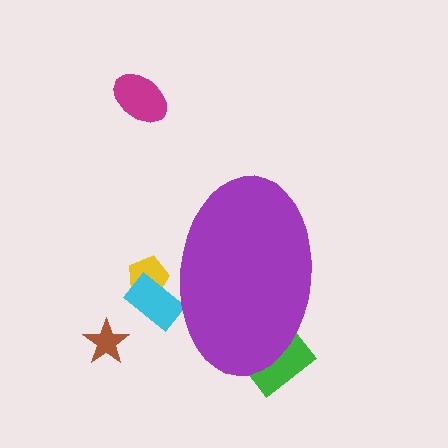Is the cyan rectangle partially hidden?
Yes, the cyan rectangle is partially hidden behind the purple ellipse.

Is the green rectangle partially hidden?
Yes, the green rectangle is partially hidden behind the purple ellipse.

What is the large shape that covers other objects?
A purple ellipse.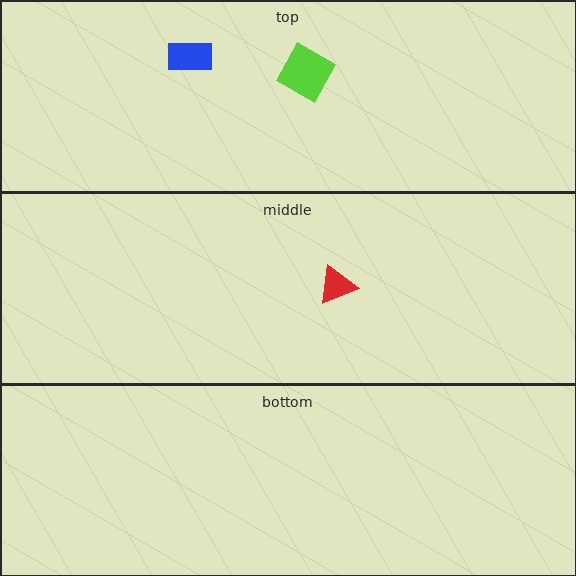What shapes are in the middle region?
The red triangle.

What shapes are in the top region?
The lime diamond, the blue rectangle.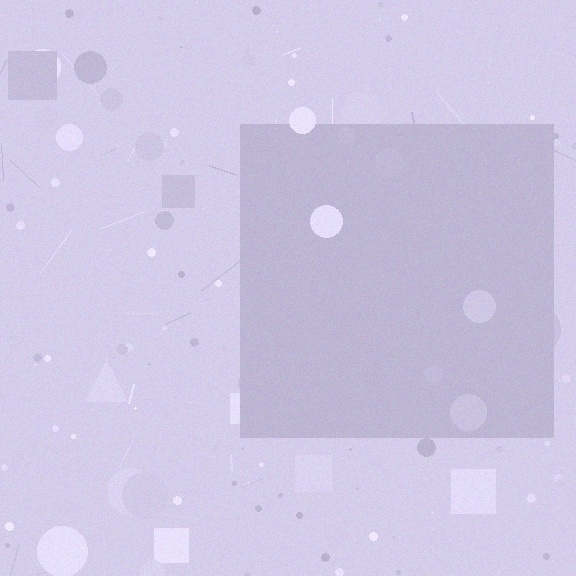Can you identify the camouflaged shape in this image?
The camouflaged shape is a square.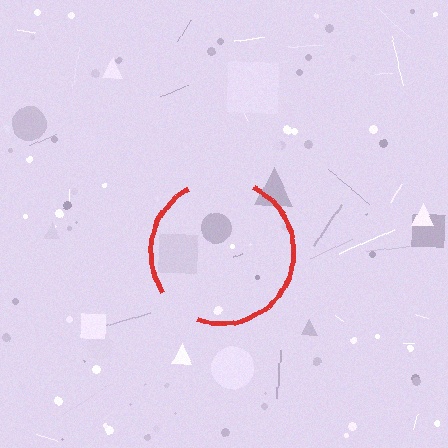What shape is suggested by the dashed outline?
The dashed outline suggests a circle.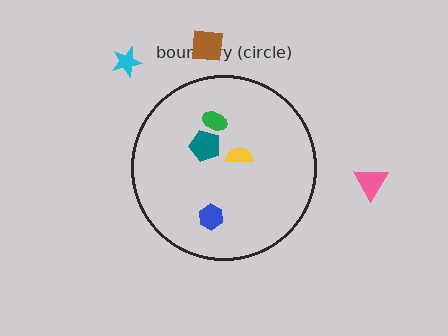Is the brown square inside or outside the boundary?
Outside.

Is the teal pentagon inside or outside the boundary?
Inside.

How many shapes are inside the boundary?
4 inside, 3 outside.